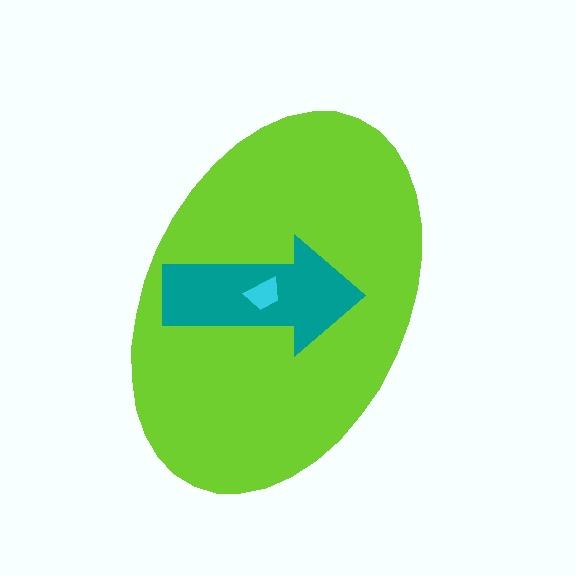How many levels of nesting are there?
3.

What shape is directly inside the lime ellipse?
The teal arrow.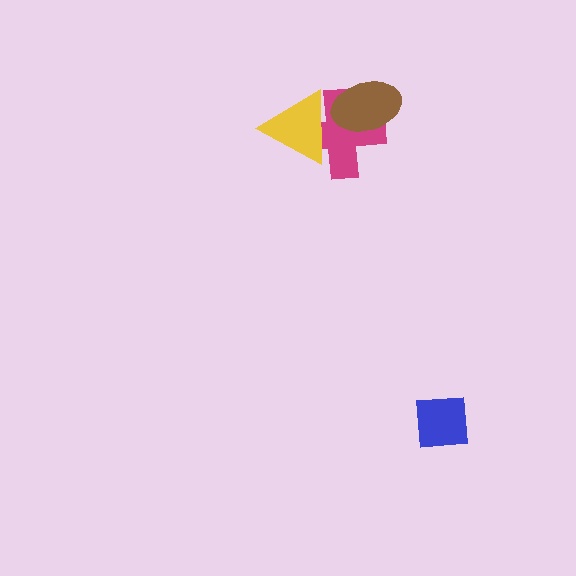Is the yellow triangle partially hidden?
Yes, it is partially covered by another shape.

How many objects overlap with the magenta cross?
2 objects overlap with the magenta cross.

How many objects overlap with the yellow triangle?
2 objects overlap with the yellow triangle.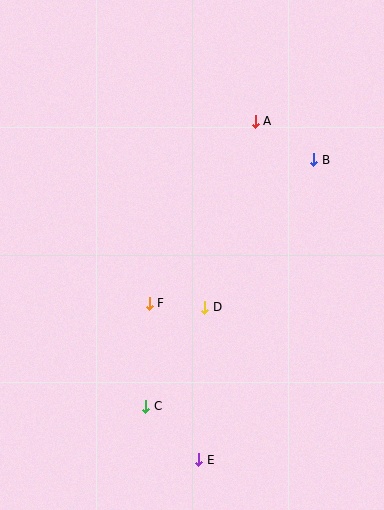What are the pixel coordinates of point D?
Point D is at (205, 307).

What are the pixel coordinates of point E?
Point E is at (199, 460).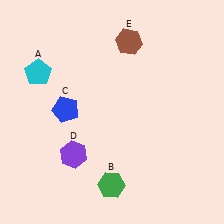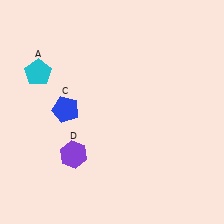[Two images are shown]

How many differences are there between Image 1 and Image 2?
There are 2 differences between the two images.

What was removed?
The green hexagon (B), the brown hexagon (E) were removed in Image 2.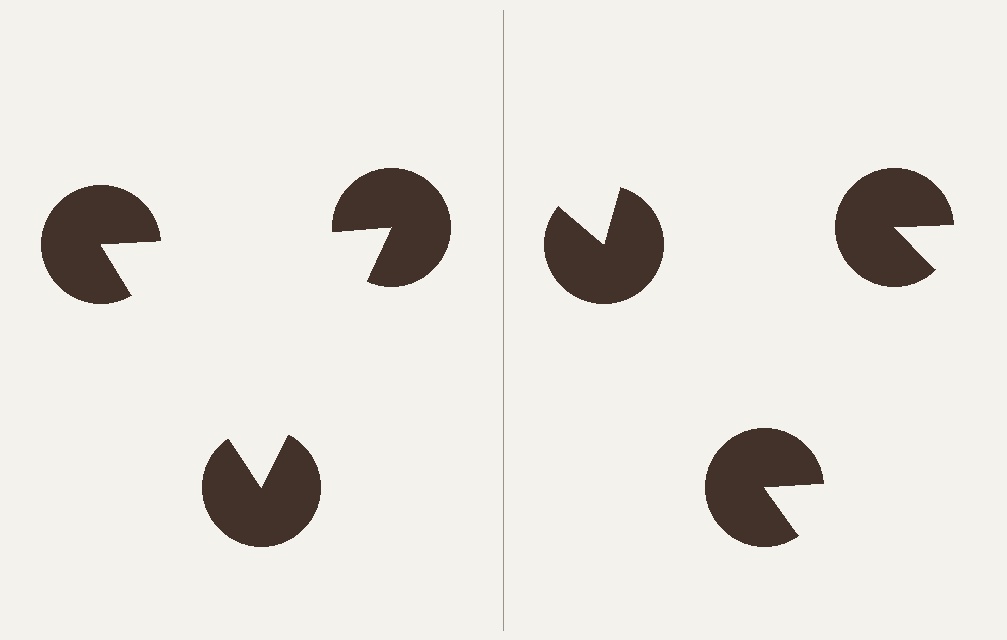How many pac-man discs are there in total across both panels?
6 — 3 on each side.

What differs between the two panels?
The pac-man discs are positioned identically on both sides; only the wedge orientations differ. On the left they align to a triangle; on the right they are misaligned.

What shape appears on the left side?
An illusory triangle.